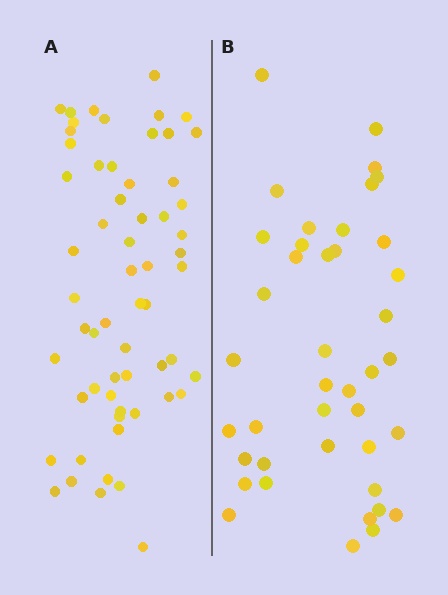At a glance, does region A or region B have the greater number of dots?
Region A (the left region) has more dots.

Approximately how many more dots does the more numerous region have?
Region A has approximately 20 more dots than region B.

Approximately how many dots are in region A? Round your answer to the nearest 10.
About 60 dots.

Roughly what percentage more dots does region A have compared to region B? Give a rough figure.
About 45% more.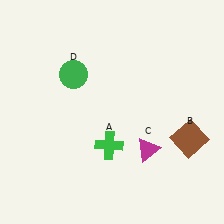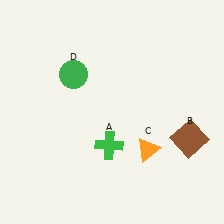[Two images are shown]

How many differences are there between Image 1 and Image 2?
There is 1 difference between the two images.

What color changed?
The triangle (C) changed from magenta in Image 1 to orange in Image 2.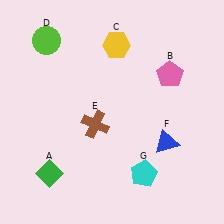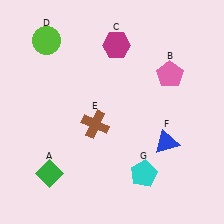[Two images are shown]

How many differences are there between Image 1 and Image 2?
There is 1 difference between the two images.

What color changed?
The hexagon (C) changed from yellow in Image 1 to magenta in Image 2.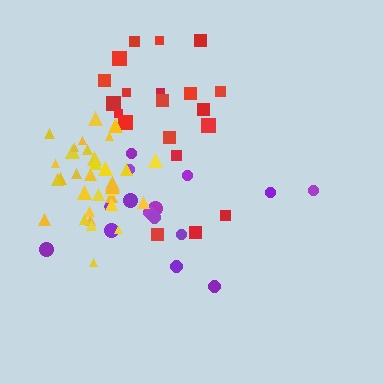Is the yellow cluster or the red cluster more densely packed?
Yellow.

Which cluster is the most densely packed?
Yellow.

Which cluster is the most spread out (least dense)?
Purple.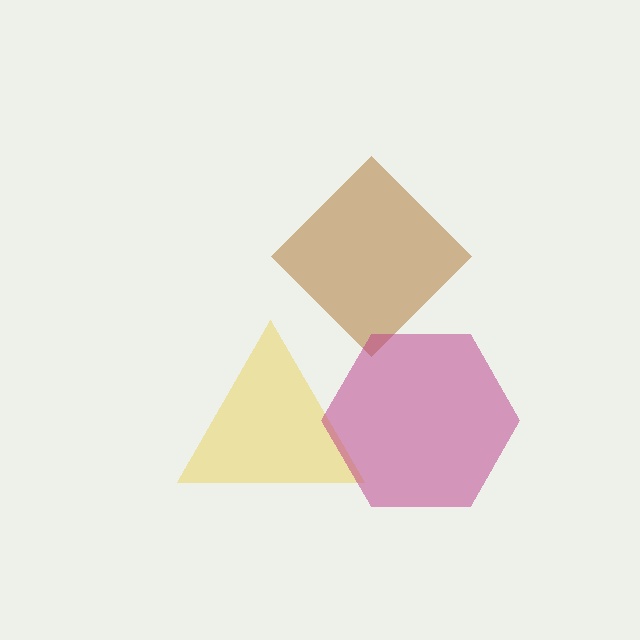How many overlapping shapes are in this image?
There are 3 overlapping shapes in the image.